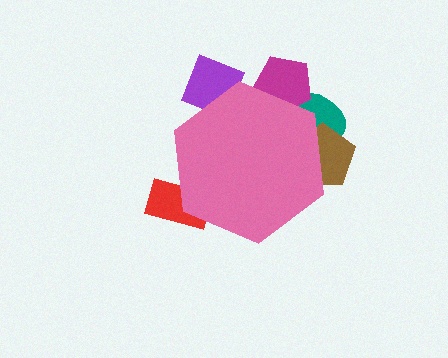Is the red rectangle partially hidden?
Yes, the red rectangle is partially hidden behind the pink hexagon.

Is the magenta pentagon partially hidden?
Yes, the magenta pentagon is partially hidden behind the pink hexagon.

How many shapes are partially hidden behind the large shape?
5 shapes are partially hidden.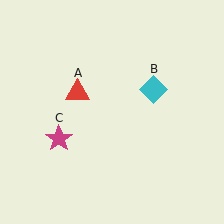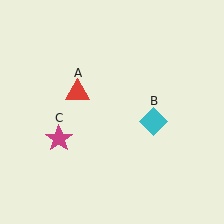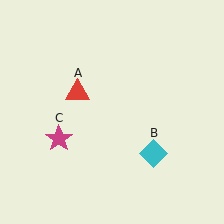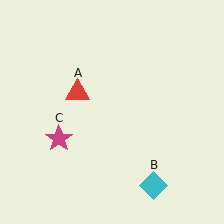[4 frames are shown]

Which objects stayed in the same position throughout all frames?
Red triangle (object A) and magenta star (object C) remained stationary.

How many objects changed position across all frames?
1 object changed position: cyan diamond (object B).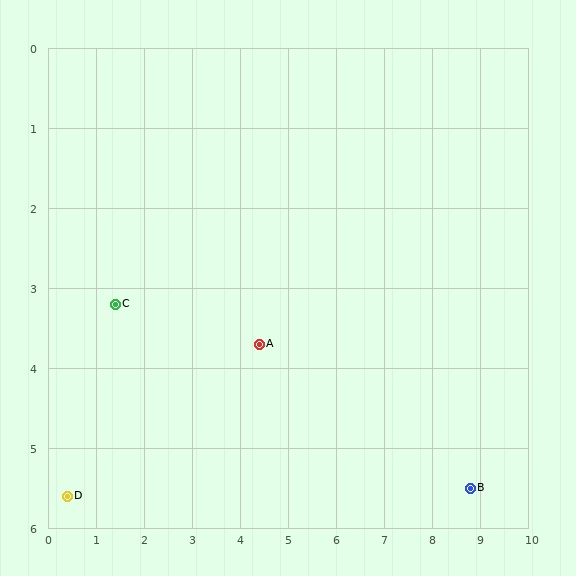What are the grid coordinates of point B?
Point B is at approximately (8.8, 5.5).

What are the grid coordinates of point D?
Point D is at approximately (0.4, 5.6).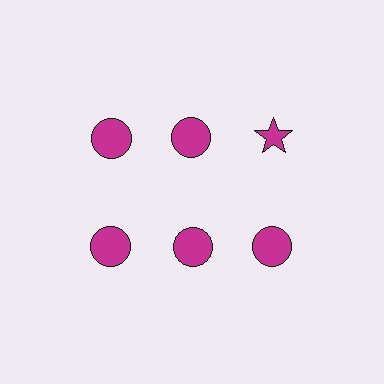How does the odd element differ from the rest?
It has a different shape: star instead of circle.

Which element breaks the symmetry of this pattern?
The magenta star in the top row, center column breaks the symmetry. All other shapes are magenta circles.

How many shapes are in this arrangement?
There are 6 shapes arranged in a grid pattern.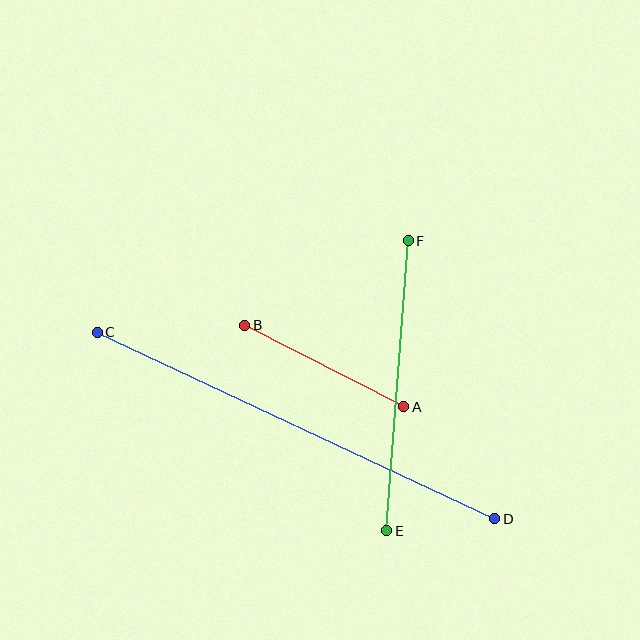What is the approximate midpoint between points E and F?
The midpoint is at approximately (397, 386) pixels.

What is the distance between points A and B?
The distance is approximately 179 pixels.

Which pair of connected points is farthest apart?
Points C and D are farthest apart.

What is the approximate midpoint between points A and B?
The midpoint is at approximately (324, 366) pixels.